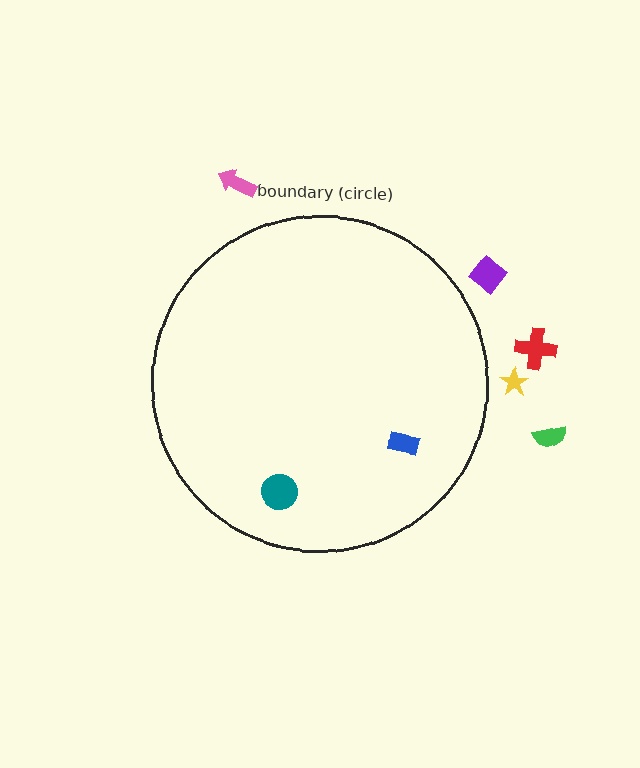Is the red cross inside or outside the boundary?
Outside.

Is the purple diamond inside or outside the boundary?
Outside.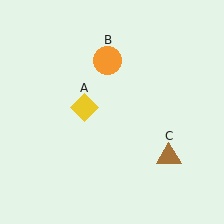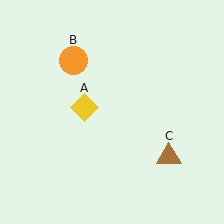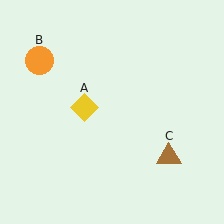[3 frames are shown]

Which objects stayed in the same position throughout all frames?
Yellow diamond (object A) and brown triangle (object C) remained stationary.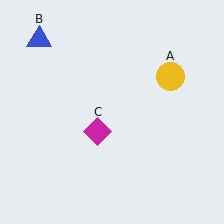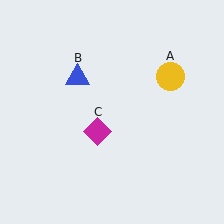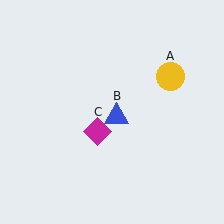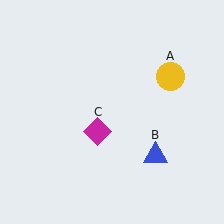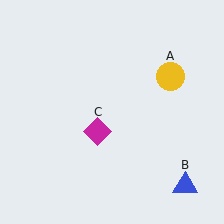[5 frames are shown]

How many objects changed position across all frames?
1 object changed position: blue triangle (object B).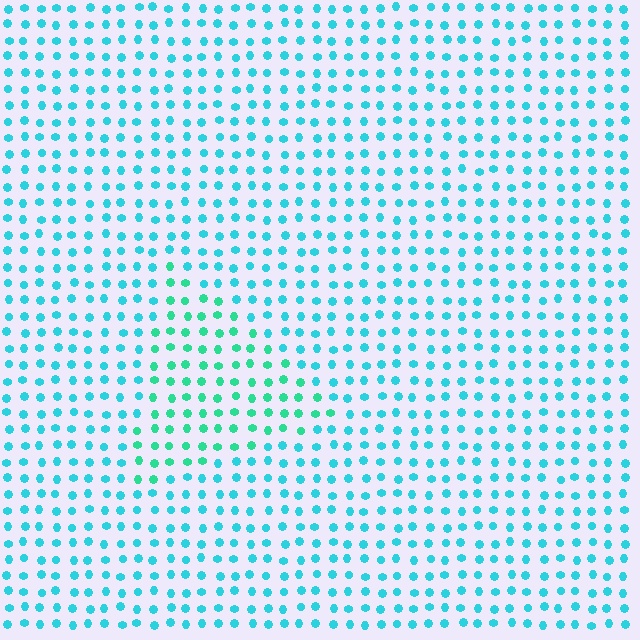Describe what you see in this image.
The image is filled with small cyan elements in a uniform arrangement. A triangle-shaped region is visible where the elements are tinted to a slightly different hue, forming a subtle color boundary.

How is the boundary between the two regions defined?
The boundary is defined purely by a slight shift in hue (about 29 degrees). Spacing, size, and orientation are identical on both sides.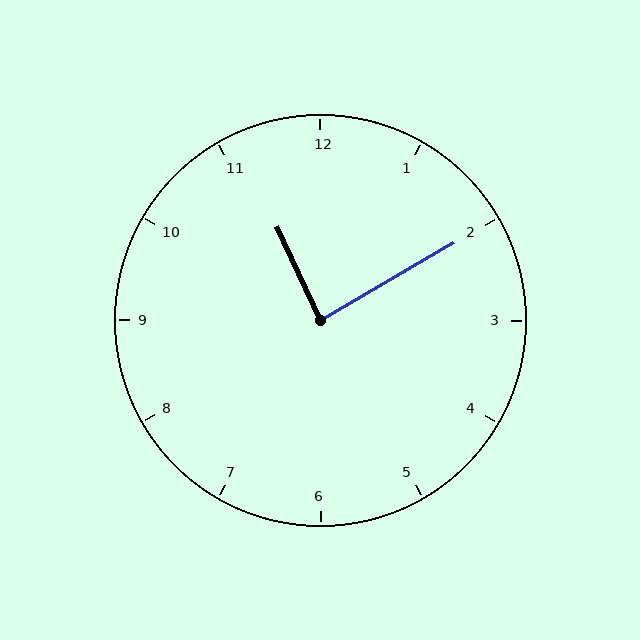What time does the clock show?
11:10.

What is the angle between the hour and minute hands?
Approximately 85 degrees.